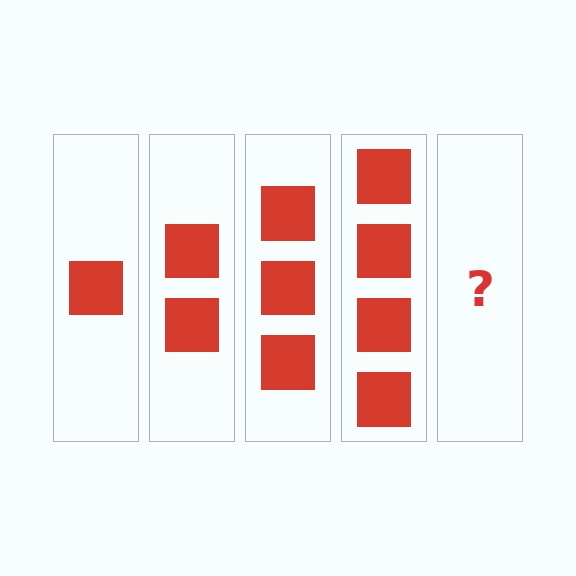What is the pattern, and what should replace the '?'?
The pattern is that each step adds one more square. The '?' should be 5 squares.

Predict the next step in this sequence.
The next step is 5 squares.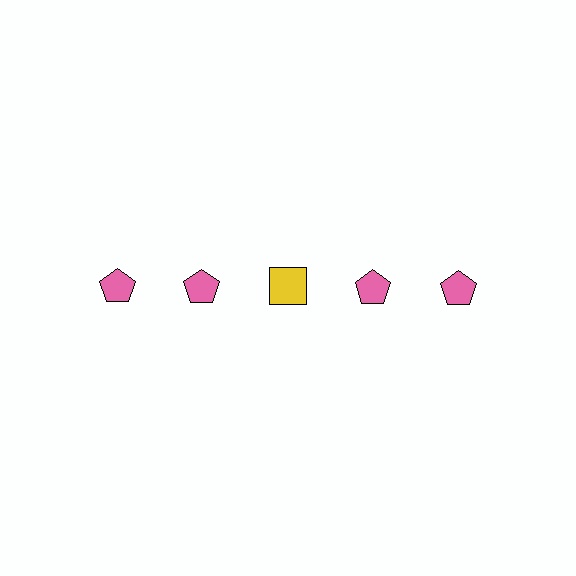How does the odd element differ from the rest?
It differs in both color (yellow instead of pink) and shape (square instead of pentagon).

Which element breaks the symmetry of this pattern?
The yellow square in the top row, center column breaks the symmetry. All other shapes are pink pentagons.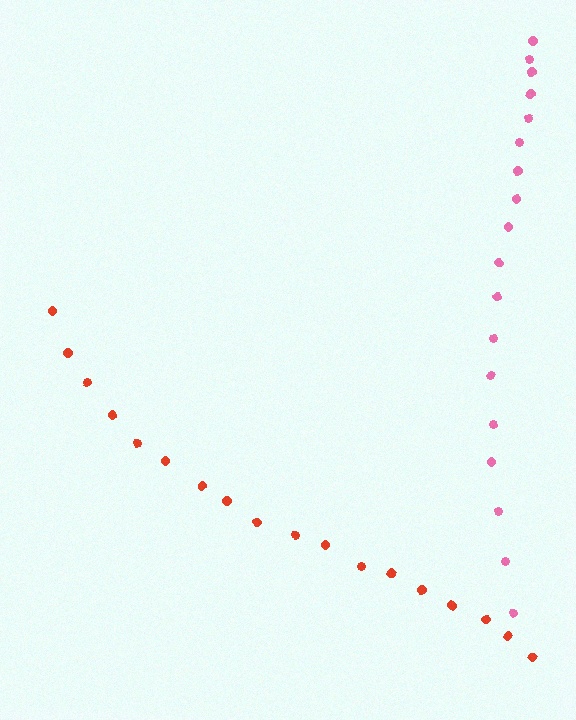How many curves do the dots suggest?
There are 2 distinct paths.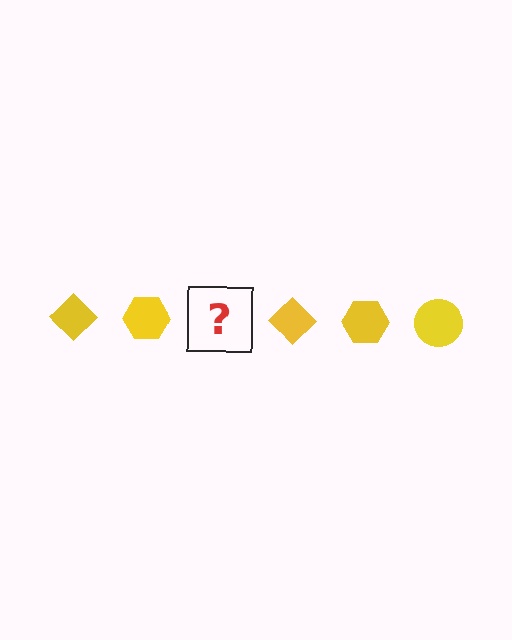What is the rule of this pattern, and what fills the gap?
The rule is that the pattern cycles through diamond, hexagon, circle shapes in yellow. The gap should be filled with a yellow circle.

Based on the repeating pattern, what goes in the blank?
The blank should be a yellow circle.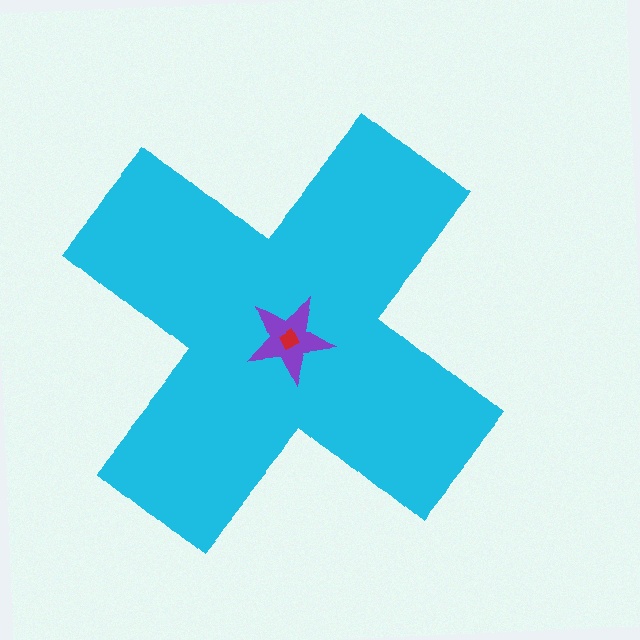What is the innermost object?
The red diamond.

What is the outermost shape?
The cyan cross.